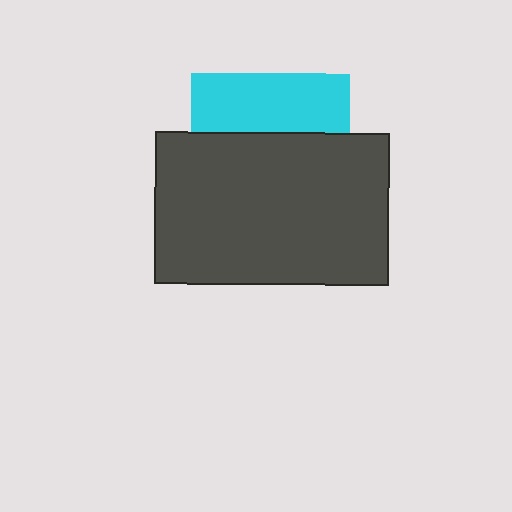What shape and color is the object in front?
The object in front is a dark gray rectangle.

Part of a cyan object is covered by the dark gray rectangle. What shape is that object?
It is a square.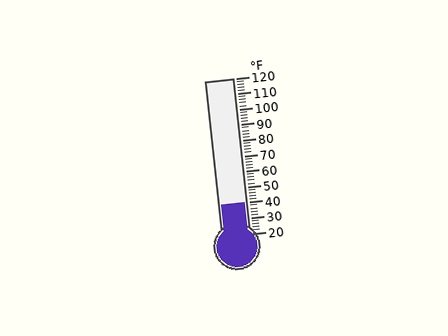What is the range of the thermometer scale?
The thermometer scale ranges from 20°F to 120°F.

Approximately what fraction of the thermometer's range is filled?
The thermometer is filled to approximately 20% of its range.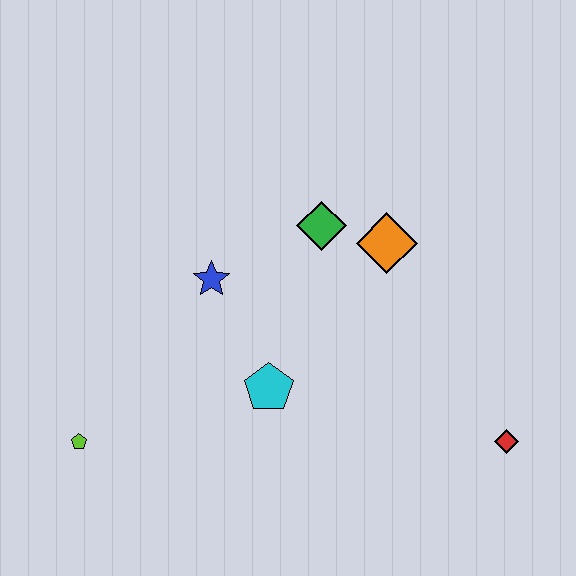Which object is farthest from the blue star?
The red diamond is farthest from the blue star.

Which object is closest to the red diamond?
The orange diamond is closest to the red diamond.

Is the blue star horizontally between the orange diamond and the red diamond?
No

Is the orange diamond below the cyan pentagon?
No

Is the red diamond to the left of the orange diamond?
No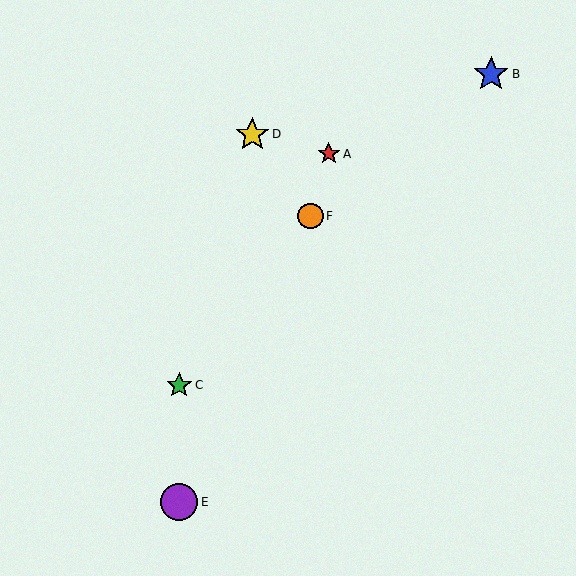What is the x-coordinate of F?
Object F is at x≈310.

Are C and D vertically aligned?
No, C is at x≈179 and D is at x≈252.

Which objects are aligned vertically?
Objects C, E are aligned vertically.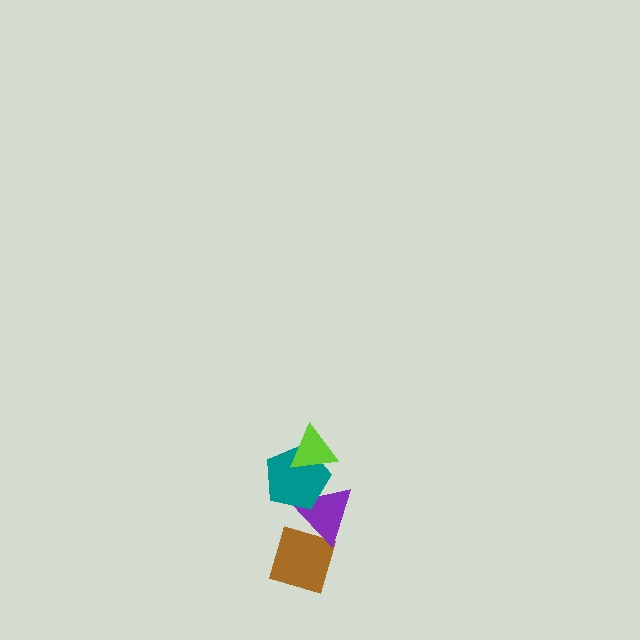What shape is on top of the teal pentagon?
The lime triangle is on top of the teal pentagon.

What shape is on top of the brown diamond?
The purple triangle is on top of the brown diamond.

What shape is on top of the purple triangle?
The teal pentagon is on top of the purple triangle.